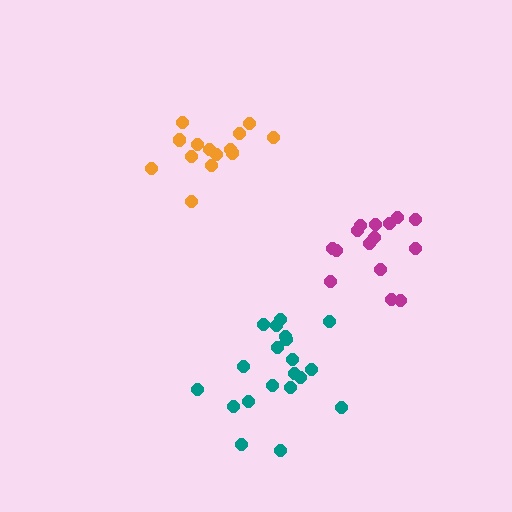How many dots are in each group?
Group 1: 20 dots, Group 2: 15 dots, Group 3: 14 dots (49 total).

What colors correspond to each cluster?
The clusters are colored: teal, magenta, orange.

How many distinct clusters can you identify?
There are 3 distinct clusters.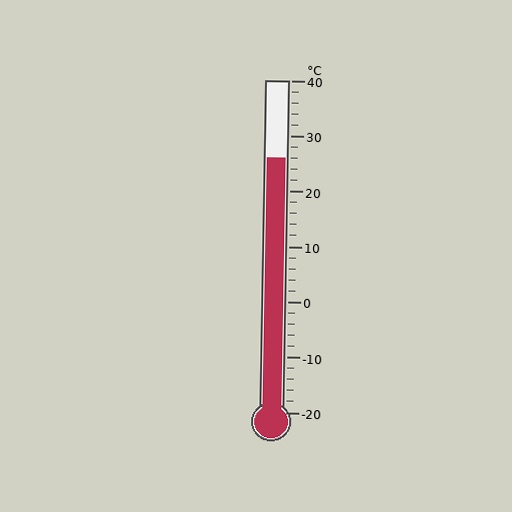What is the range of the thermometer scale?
The thermometer scale ranges from -20°C to 40°C.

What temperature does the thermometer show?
The thermometer shows approximately 26°C.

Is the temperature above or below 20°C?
The temperature is above 20°C.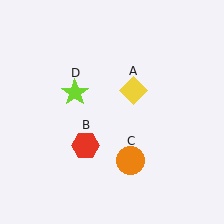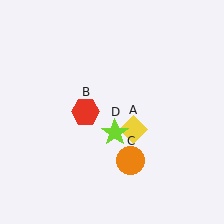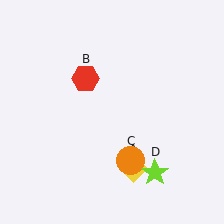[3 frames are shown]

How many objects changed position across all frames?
3 objects changed position: yellow diamond (object A), red hexagon (object B), lime star (object D).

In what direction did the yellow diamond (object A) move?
The yellow diamond (object A) moved down.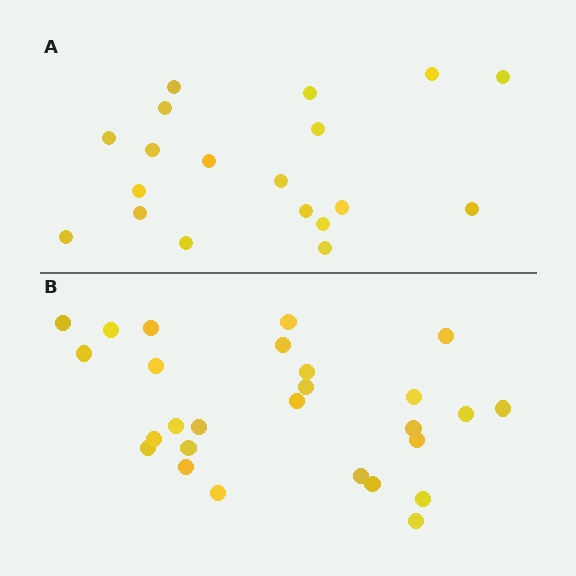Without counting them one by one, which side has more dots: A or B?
Region B (the bottom region) has more dots.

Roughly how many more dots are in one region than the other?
Region B has roughly 8 or so more dots than region A.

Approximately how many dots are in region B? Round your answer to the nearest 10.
About 30 dots. (The exact count is 27, which rounds to 30.)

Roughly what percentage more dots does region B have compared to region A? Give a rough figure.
About 40% more.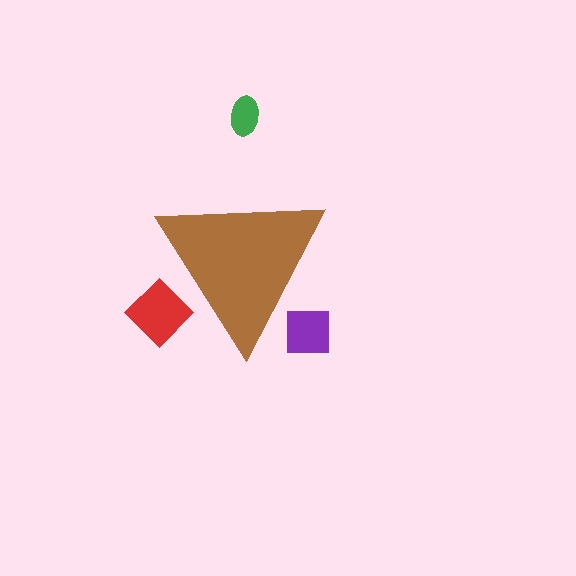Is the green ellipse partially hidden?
No, the green ellipse is fully visible.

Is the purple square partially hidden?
Yes, the purple square is partially hidden behind the brown triangle.